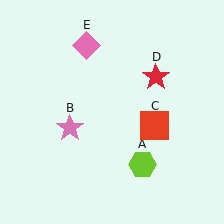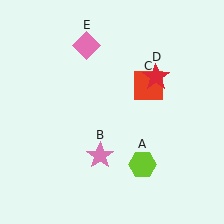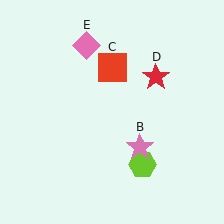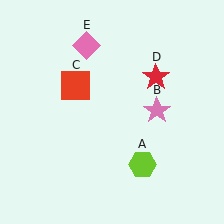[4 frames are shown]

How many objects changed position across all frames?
2 objects changed position: pink star (object B), red square (object C).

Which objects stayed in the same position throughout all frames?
Lime hexagon (object A) and red star (object D) and pink diamond (object E) remained stationary.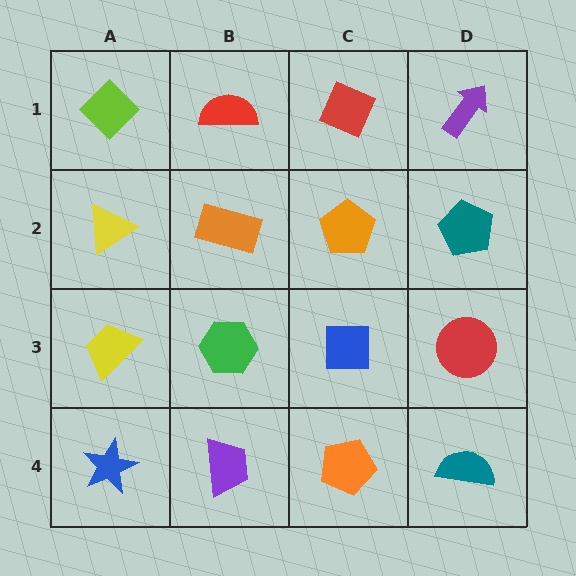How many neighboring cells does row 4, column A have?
2.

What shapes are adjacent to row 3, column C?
An orange pentagon (row 2, column C), an orange pentagon (row 4, column C), a green hexagon (row 3, column B), a red circle (row 3, column D).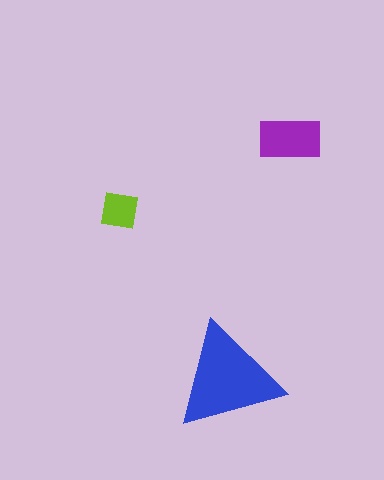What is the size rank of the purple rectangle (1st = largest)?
2nd.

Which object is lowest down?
The blue triangle is bottommost.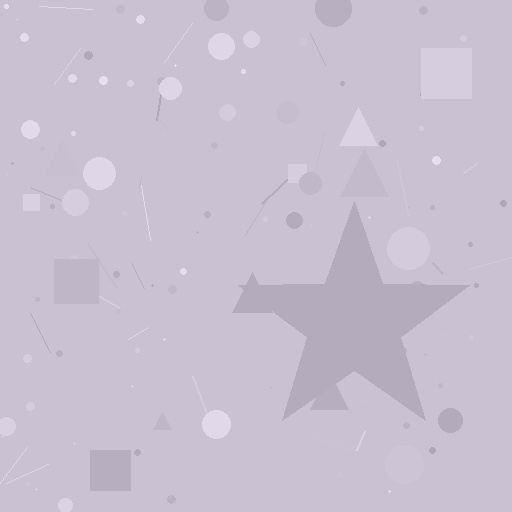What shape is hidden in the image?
A star is hidden in the image.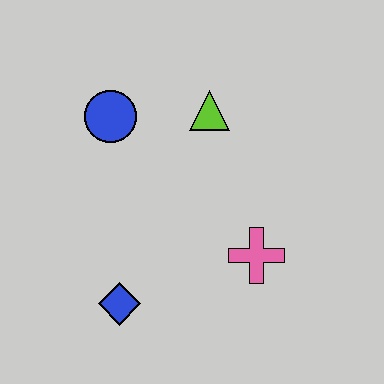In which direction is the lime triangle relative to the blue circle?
The lime triangle is to the right of the blue circle.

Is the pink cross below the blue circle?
Yes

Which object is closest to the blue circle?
The lime triangle is closest to the blue circle.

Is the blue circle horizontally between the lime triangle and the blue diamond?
No